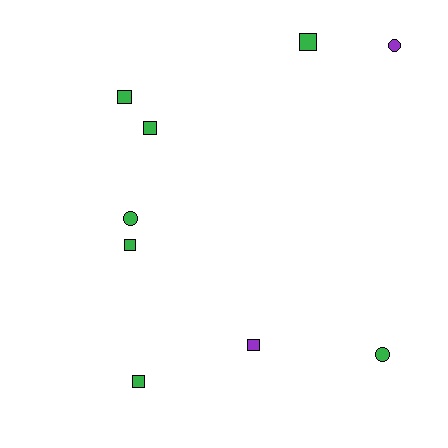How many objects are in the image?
There are 9 objects.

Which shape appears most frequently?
Square, with 6 objects.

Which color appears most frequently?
Green, with 7 objects.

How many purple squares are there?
There is 1 purple square.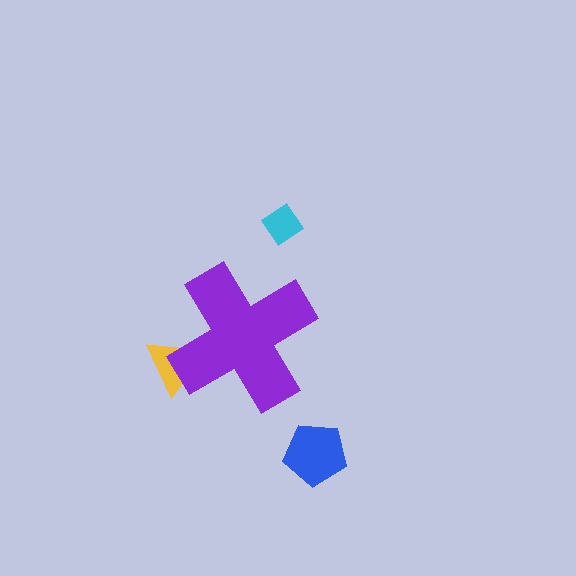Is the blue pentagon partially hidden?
No, the blue pentagon is fully visible.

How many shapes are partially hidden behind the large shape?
1 shape is partially hidden.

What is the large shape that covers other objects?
A purple cross.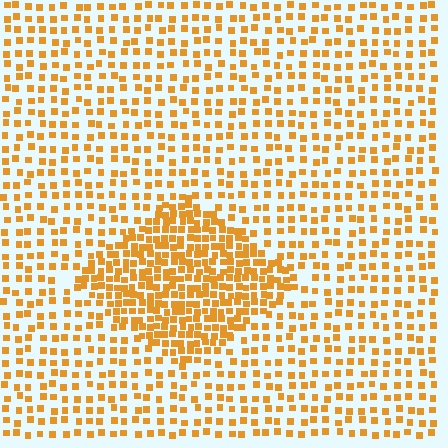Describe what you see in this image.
The image contains small orange elements arranged at two different densities. A diamond-shaped region is visible where the elements are more densely packed than the surrounding area.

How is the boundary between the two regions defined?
The boundary is defined by a change in element density (approximately 2.2x ratio). All elements are the same color, size, and shape.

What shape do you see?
I see a diamond.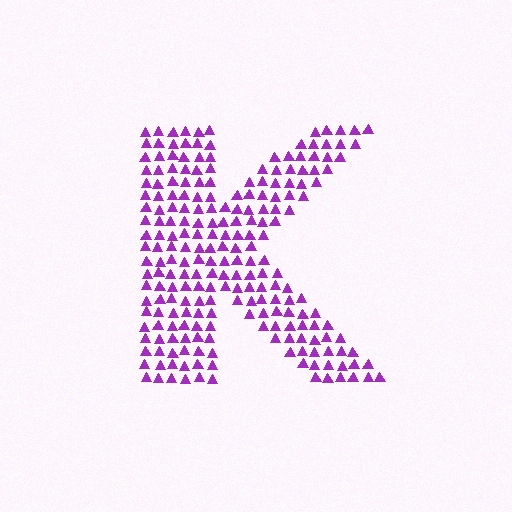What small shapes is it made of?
It is made of small triangles.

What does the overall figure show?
The overall figure shows the letter K.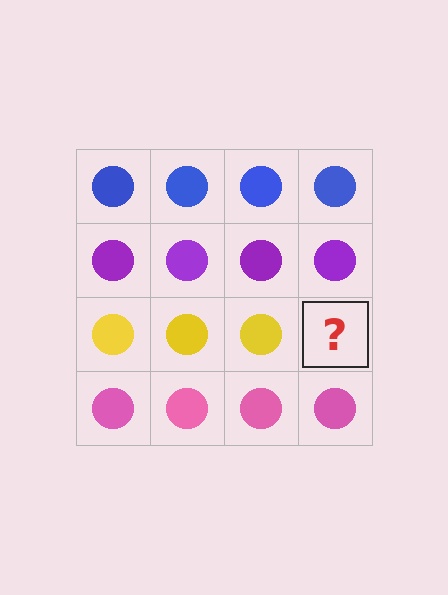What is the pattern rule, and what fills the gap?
The rule is that each row has a consistent color. The gap should be filled with a yellow circle.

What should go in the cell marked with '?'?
The missing cell should contain a yellow circle.